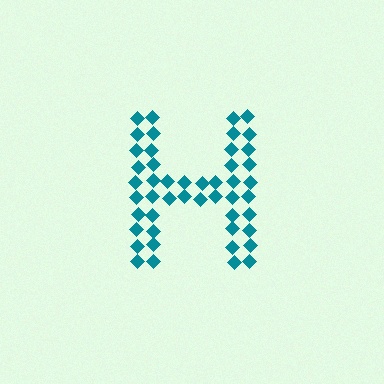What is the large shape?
The large shape is the letter H.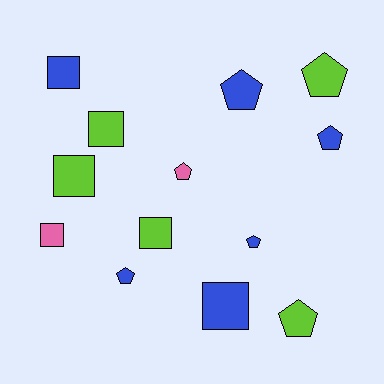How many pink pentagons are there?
There is 1 pink pentagon.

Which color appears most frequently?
Blue, with 6 objects.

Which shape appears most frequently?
Pentagon, with 7 objects.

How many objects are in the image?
There are 13 objects.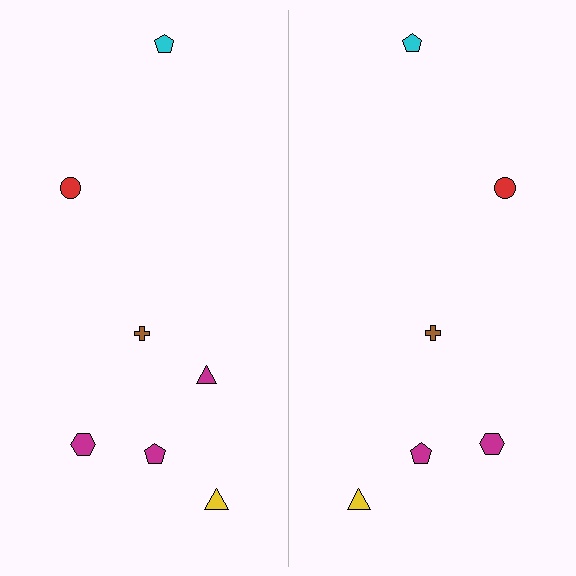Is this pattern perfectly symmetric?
No, the pattern is not perfectly symmetric. A magenta triangle is missing from the right side.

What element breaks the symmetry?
A magenta triangle is missing from the right side.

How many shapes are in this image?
There are 13 shapes in this image.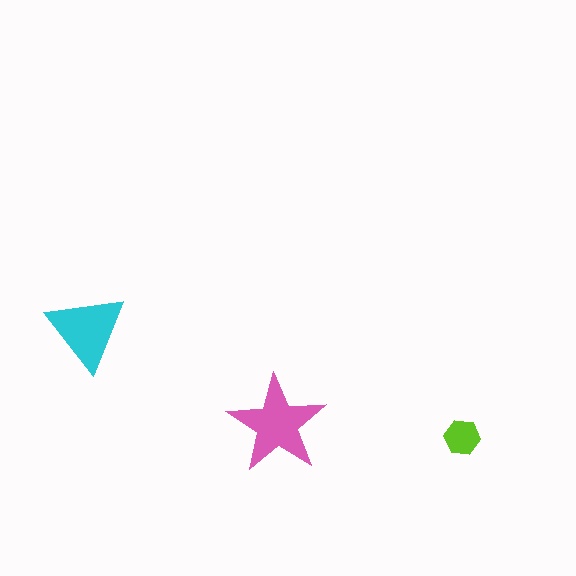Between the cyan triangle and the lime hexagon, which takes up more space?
The cyan triangle.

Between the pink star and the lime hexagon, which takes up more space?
The pink star.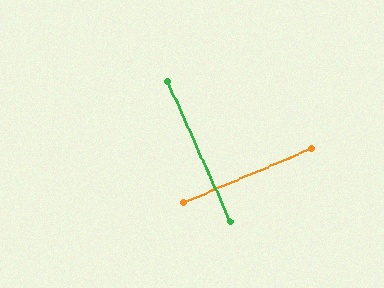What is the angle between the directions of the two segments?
Approximately 89 degrees.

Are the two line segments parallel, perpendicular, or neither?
Perpendicular — they meet at approximately 89°.